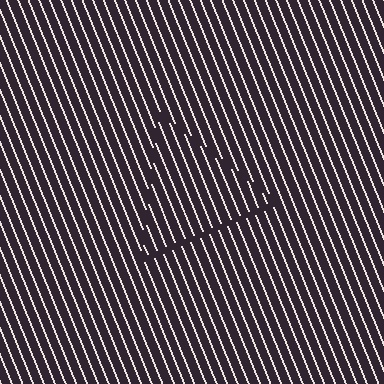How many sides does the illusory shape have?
3 sides — the line-ends trace a triangle.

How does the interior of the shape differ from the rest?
The interior of the shape contains the same grating, shifted by half a period — the contour is defined by the phase discontinuity where line-ends from the inner and outer gratings abut.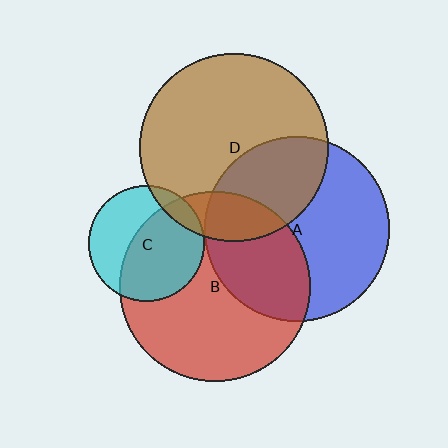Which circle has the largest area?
Circle B (red).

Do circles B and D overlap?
Yes.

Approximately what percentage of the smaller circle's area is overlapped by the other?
Approximately 15%.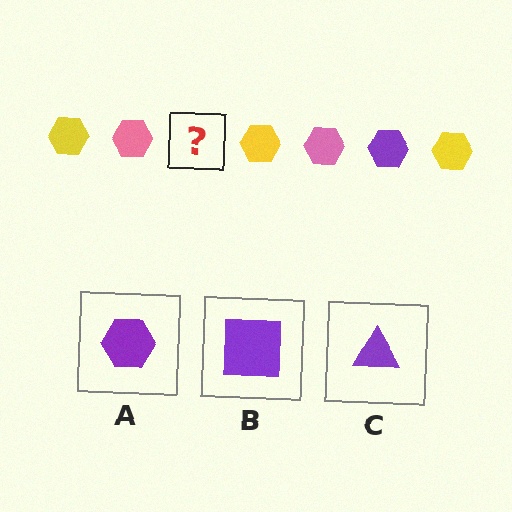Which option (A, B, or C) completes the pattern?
A.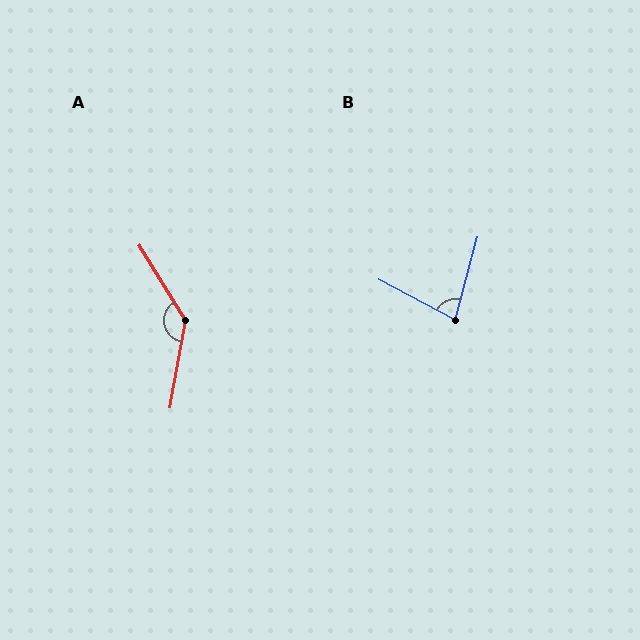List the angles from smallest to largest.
B (77°), A (138°).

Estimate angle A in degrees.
Approximately 138 degrees.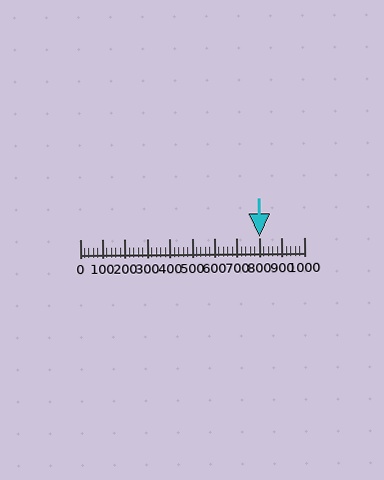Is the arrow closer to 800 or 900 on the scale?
The arrow is closer to 800.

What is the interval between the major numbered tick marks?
The major tick marks are spaced 100 units apart.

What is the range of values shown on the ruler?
The ruler shows values from 0 to 1000.